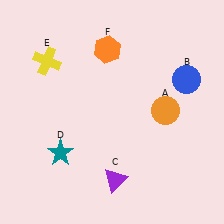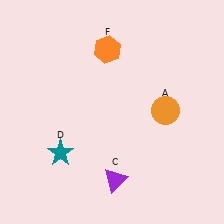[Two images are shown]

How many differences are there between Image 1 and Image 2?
There are 2 differences between the two images.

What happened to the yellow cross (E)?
The yellow cross (E) was removed in Image 2. It was in the top-left area of Image 1.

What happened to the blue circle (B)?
The blue circle (B) was removed in Image 2. It was in the top-right area of Image 1.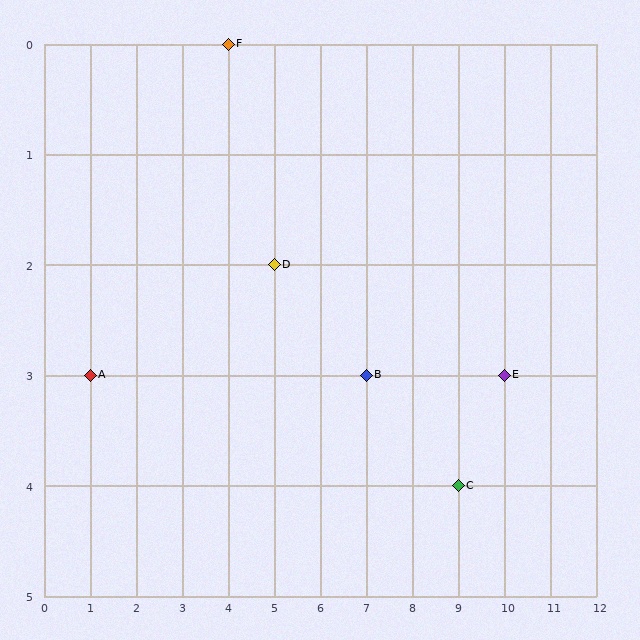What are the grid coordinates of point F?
Point F is at grid coordinates (4, 0).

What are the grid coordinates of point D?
Point D is at grid coordinates (5, 2).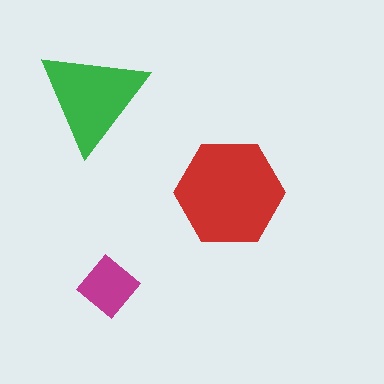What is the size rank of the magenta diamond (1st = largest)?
3rd.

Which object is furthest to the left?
The green triangle is leftmost.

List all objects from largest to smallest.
The red hexagon, the green triangle, the magenta diamond.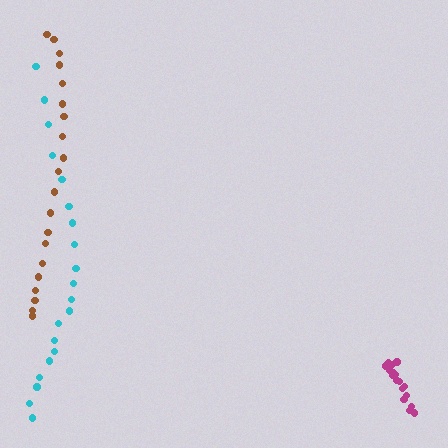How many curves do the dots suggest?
There are 3 distinct paths.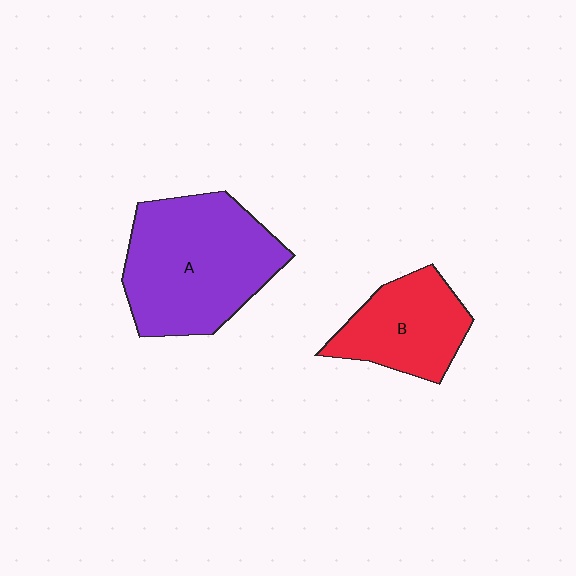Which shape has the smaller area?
Shape B (red).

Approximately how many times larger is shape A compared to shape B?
Approximately 1.7 times.